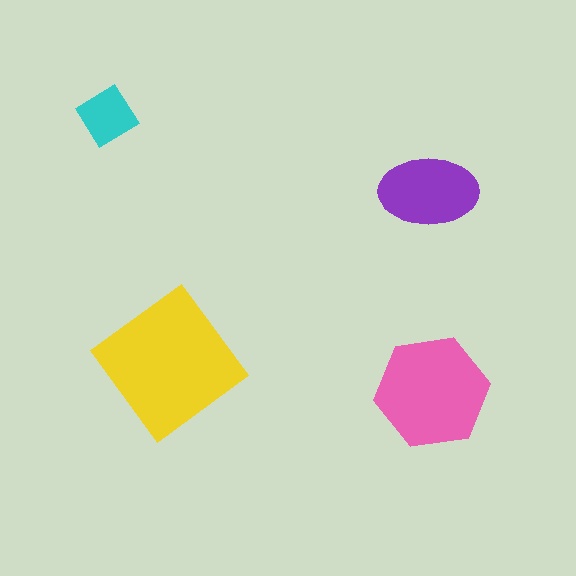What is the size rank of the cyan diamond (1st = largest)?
4th.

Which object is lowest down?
The pink hexagon is bottommost.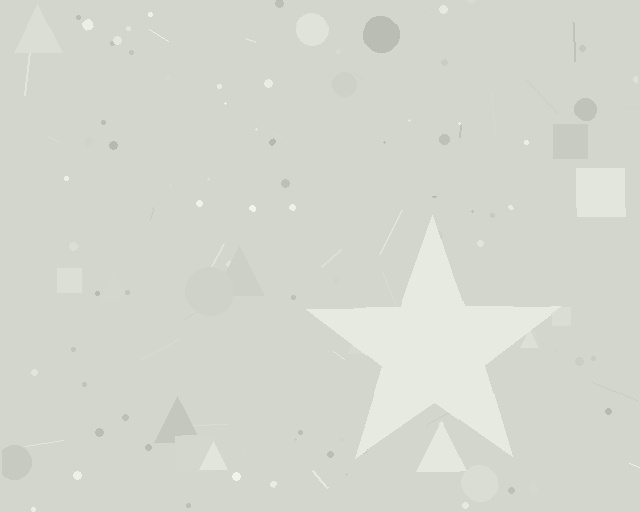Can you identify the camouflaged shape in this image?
The camouflaged shape is a star.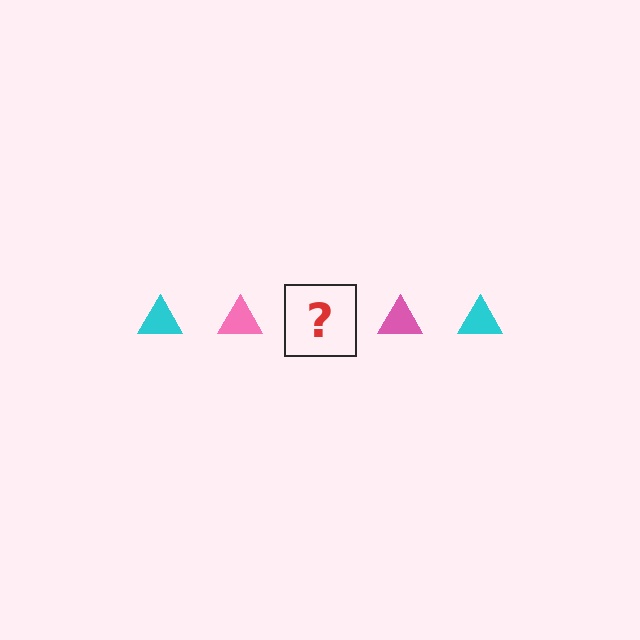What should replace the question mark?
The question mark should be replaced with a cyan triangle.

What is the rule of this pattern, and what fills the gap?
The rule is that the pattern cycles through cyan, pink triangles. The gap should be filled with a cyan triangle.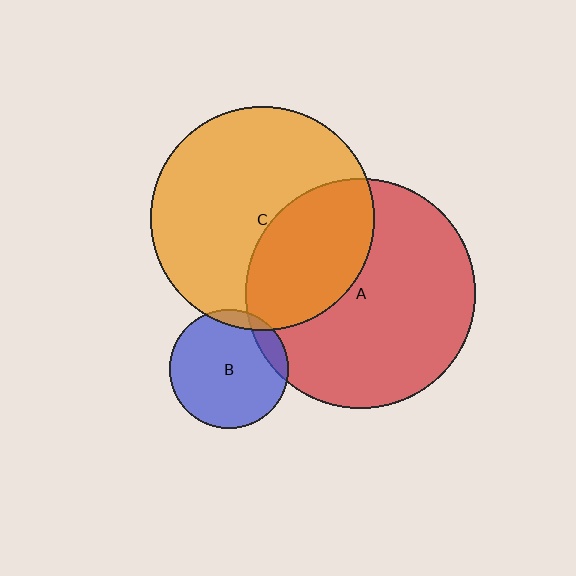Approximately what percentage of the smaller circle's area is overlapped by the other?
Approximately 10%.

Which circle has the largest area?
Circle A (red).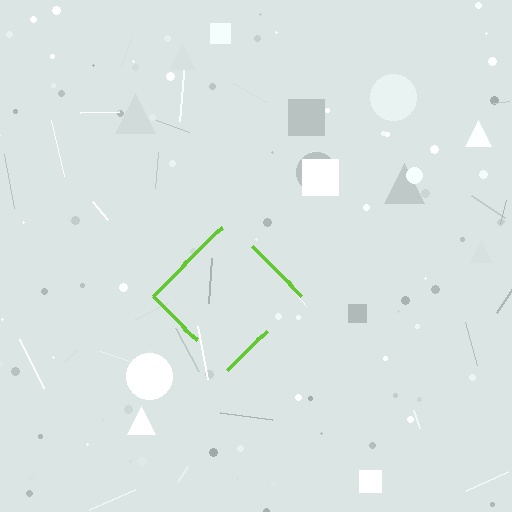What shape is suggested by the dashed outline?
The dashed outline suggests a diamond.